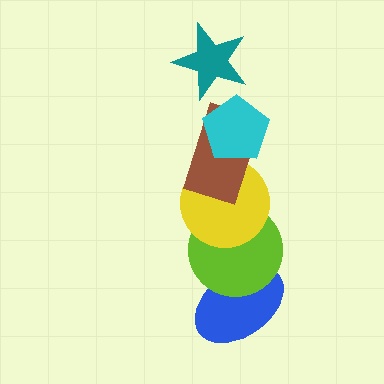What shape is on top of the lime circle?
The yellow circle is on top of the lime circle.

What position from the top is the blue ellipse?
The blue ellipse is 6th from the top.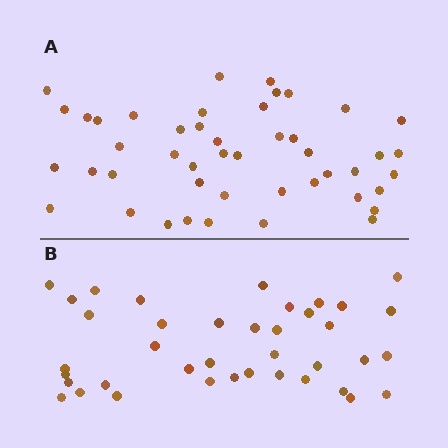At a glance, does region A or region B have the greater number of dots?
Region A (the top region) has more dots.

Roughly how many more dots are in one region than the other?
Region A has roughly 8 or so more dots than region B.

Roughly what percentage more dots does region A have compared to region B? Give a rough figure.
About 20% more.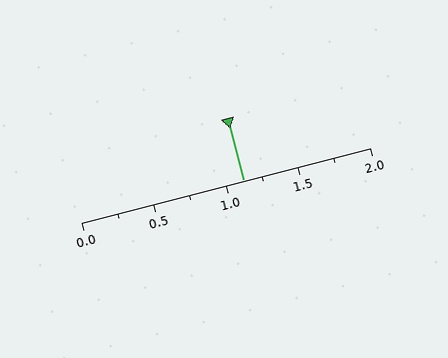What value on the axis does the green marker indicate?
The marker indicates approximately 1.12.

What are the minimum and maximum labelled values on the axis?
The axis runs from 0.0 to 2.0.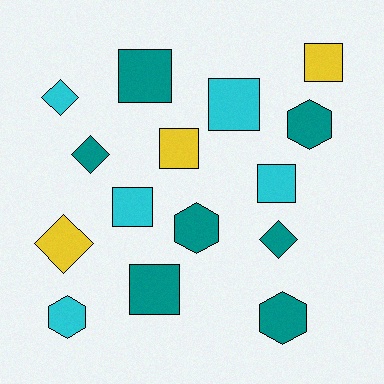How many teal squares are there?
There are 2 teal squares.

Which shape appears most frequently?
Square, with 7 objects.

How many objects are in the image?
There are 15 objects.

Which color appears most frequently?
Teal, with 7 objects.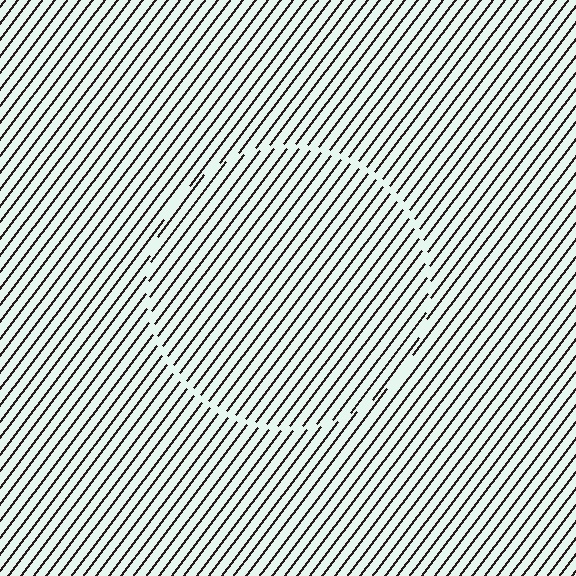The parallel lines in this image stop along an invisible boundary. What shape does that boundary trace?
An illusory circle. The interior of the shape contains the same grating, shifted by half a period — the contour is defined by the phase discontinuity where line-ends from the inner and outer gratings abut.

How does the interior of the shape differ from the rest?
The interior of the shape contains the same grating, shifted by half a period — the contour is defined by the phase discontinuity where line-ends from the inner and outer gratings abut.